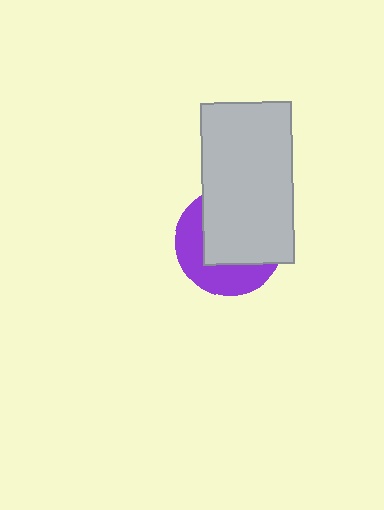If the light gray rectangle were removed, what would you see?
You would see the complete purple circle.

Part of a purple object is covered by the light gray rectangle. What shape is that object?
It is a circle.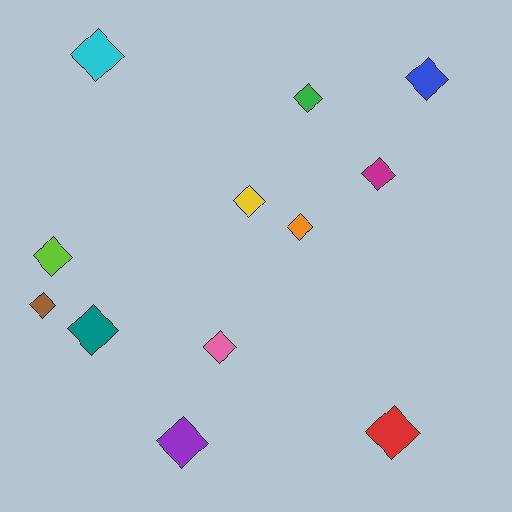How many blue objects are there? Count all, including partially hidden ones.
There is 1 blue object.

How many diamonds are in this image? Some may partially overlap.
There are 12 diamonds.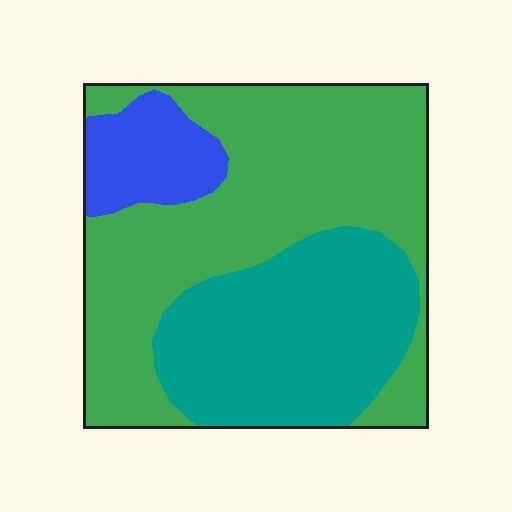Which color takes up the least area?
Blue, at roughly 10%.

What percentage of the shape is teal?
Teal takes up about one third (1/3) of the shape.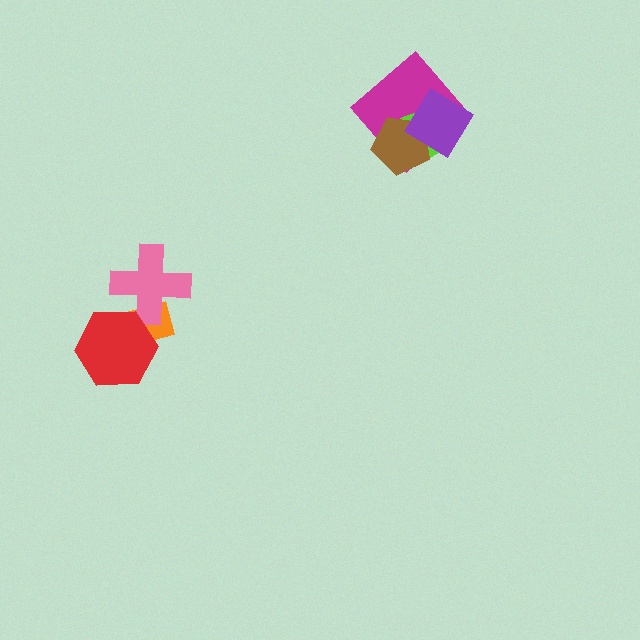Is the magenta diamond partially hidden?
Yes, it is partially covered by another shape.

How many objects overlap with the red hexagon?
2 objects overlap with the red hexagon.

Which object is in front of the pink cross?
The red hexagon is in front of the pink cross.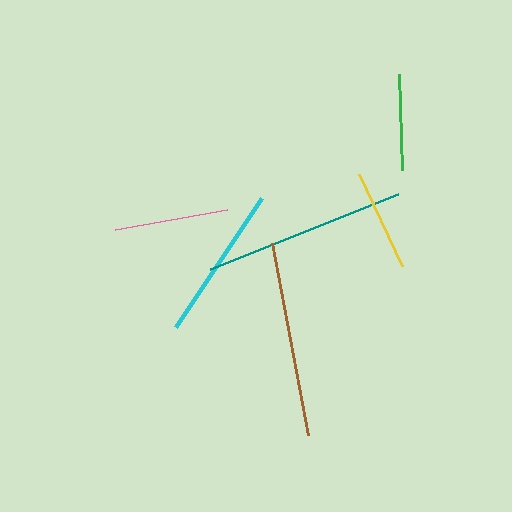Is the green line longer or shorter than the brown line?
The brown line is longer than the green line.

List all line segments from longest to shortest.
From longest to shortest: teal, brown, cyan, pink, yellow, green.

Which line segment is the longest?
The teal line is the longest at approximately 202 pixels.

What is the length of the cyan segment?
The cyan segment is approximately 154 pixels long.